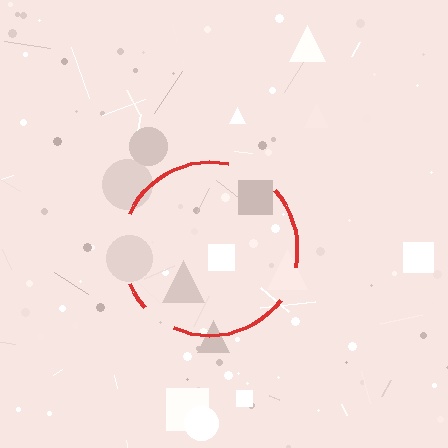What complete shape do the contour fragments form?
The contour fragments form a circle.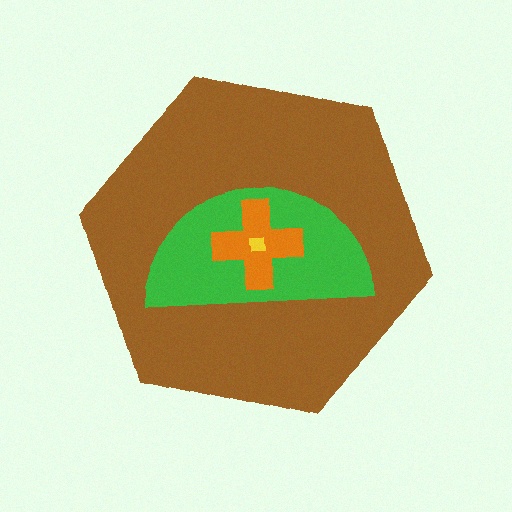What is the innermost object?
The yellow square.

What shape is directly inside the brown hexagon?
The green semicircle.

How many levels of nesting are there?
4.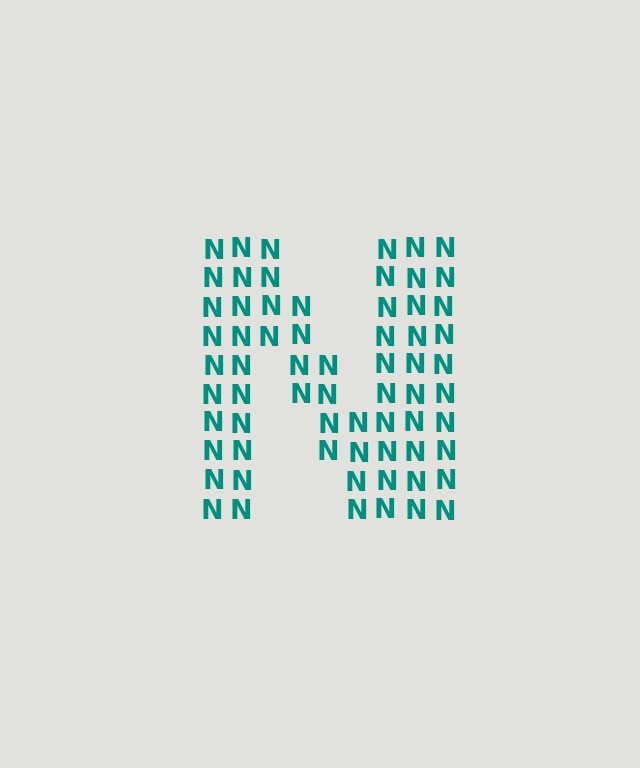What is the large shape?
The large shape is the letter N.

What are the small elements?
The small elements are letter N's.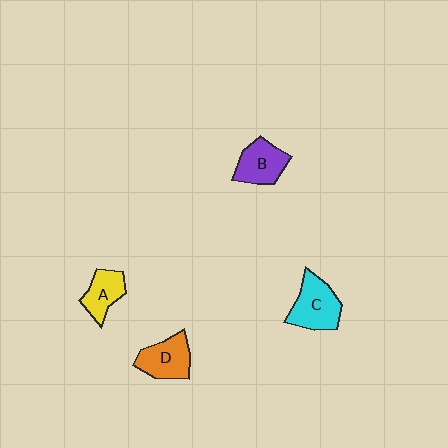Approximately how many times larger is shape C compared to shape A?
Approximately 1.4 times.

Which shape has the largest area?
Shape C (cyan).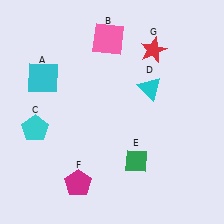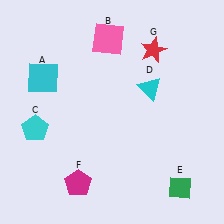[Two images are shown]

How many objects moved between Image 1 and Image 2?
1 object moved between the two images.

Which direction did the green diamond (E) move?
The green diamond (E) moved right.